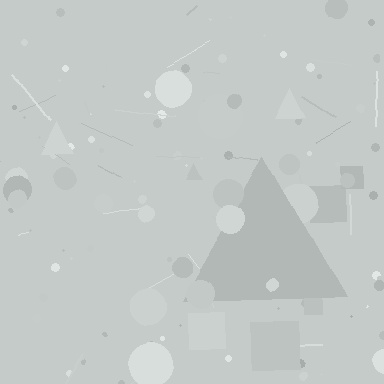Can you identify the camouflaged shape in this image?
The camouflaged shape is a triangle.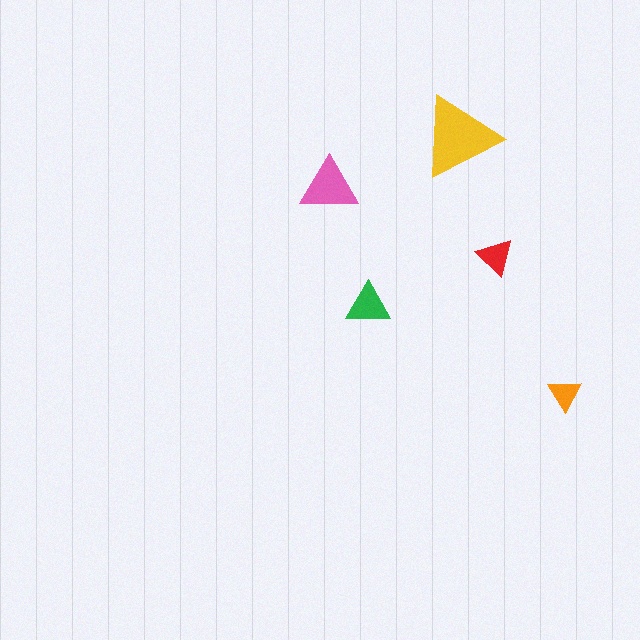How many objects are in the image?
There are 5 objects in the image.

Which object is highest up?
The yellow triangle is topmost.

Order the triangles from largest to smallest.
the yellow one, the pink one, the green one, the red one, the orange one.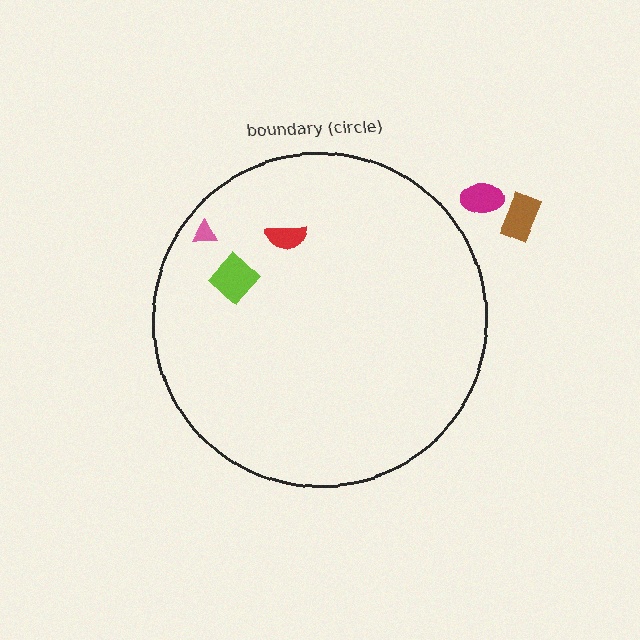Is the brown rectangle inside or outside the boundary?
Outside.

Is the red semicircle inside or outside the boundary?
Inside.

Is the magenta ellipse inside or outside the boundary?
Outside.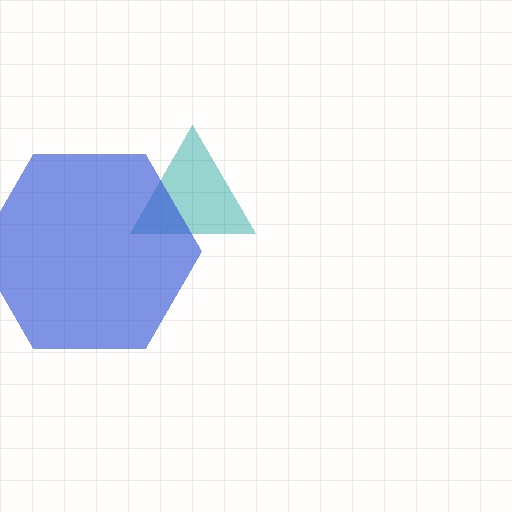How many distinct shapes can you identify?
There are 2 distinct shapes: a teal triangle, a blue hexagon.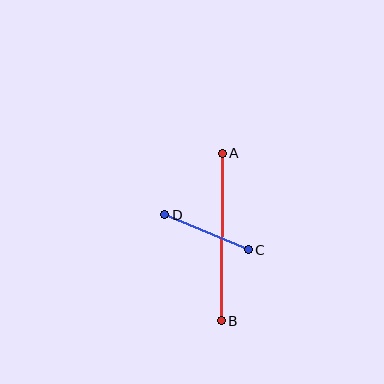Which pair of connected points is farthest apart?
Points A and B are farthest apart.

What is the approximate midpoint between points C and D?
The midpoint is at approximately (206, 232) pixels.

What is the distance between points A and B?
The distance is approximately 167 pixels.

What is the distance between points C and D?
The distance is approximately 91 pixels.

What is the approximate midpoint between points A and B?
The midpoint is at approximately (222, 237) pixels.